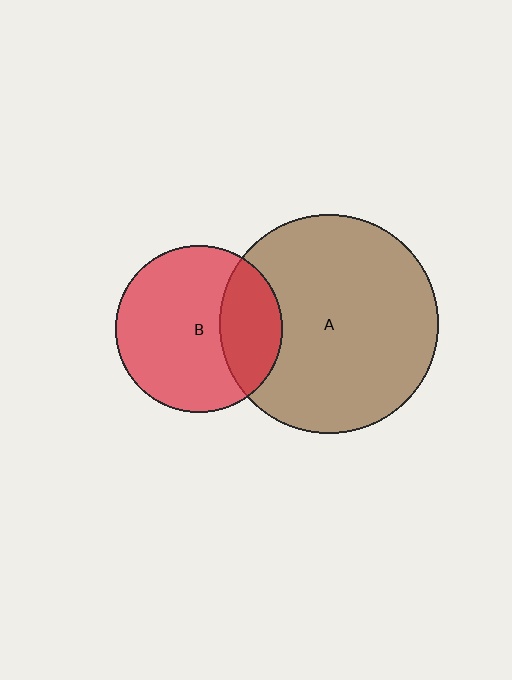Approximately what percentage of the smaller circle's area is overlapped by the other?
Approximately 30%.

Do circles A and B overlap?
Yes.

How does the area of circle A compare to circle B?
Approximately 1.7 times.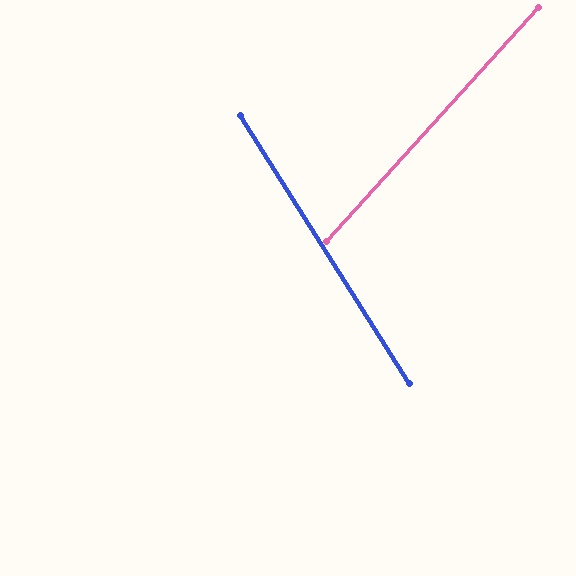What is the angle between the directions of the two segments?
Approximately 74 degrees.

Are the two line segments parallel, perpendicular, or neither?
Neither parallel nor perpendicular — they differ by about 74°.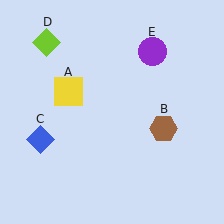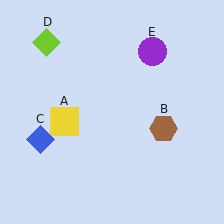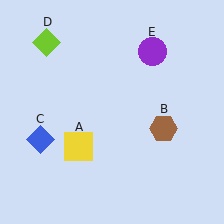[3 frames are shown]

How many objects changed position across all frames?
1 object changed position: yellow square (object A).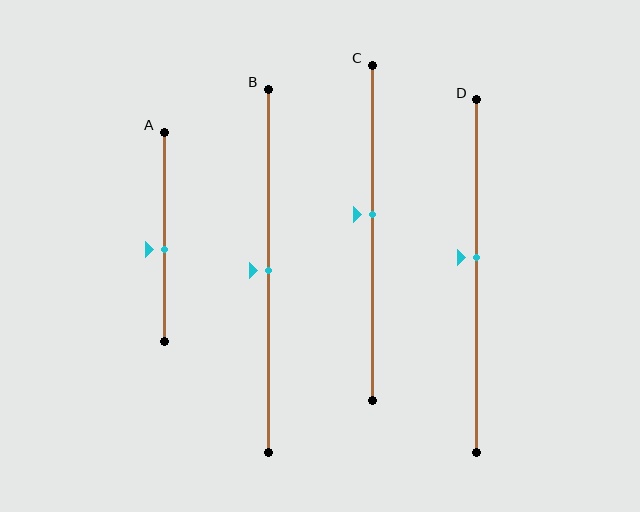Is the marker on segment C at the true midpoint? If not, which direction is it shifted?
No, the marker on segment C is shifted upward by about 5% of the segment length.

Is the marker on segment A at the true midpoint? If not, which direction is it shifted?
No, the marker on segment A is shifted downward by about 6% of the segment length.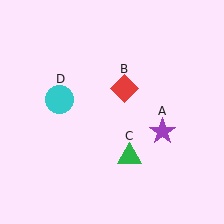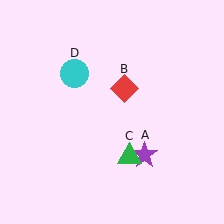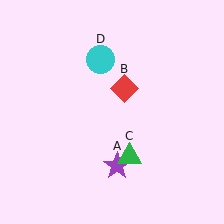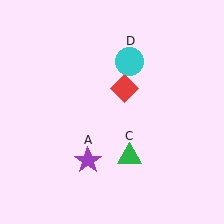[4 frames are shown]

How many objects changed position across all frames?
2 objects changed position: purple star (object A), cyan circle (object D).